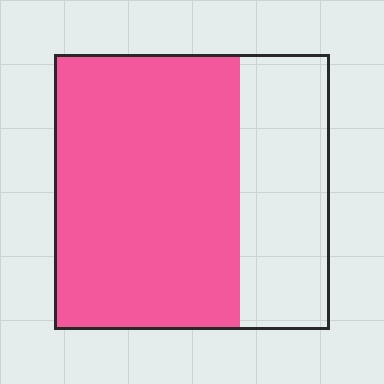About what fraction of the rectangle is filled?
About two thirds (2/3).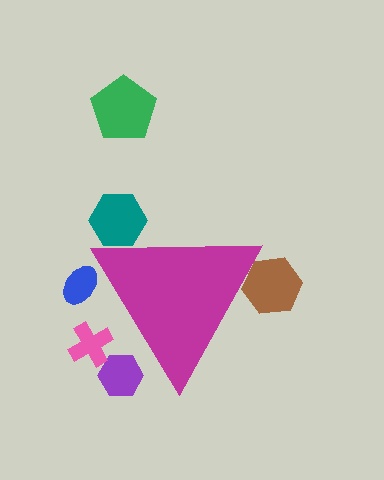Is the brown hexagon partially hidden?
Yes, the brown hexagon is partially hidden behind the magenta triangle.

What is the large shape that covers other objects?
A magenta triangle.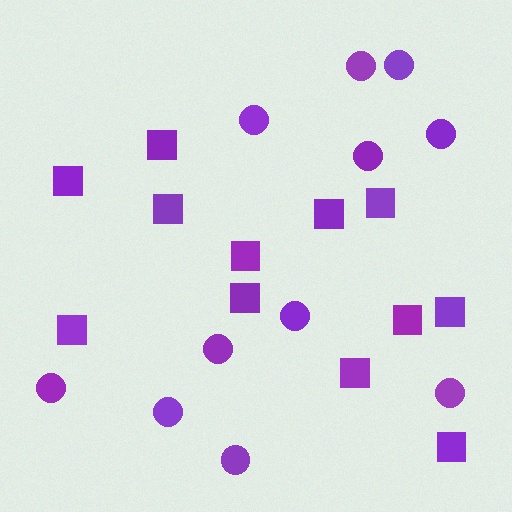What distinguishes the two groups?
There are 2 groups: one group of circles (11) and one group of squares (12).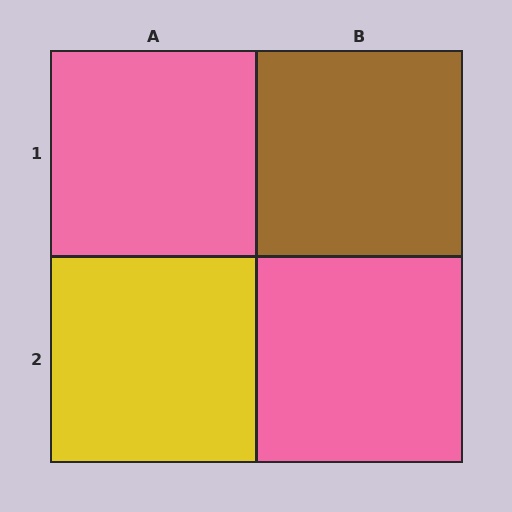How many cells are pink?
2 cells are pink.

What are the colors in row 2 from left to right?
Yellow, pink.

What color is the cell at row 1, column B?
Brown.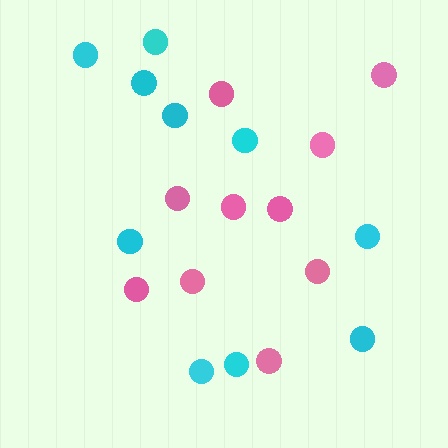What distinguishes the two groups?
There are 2 groups: one group of cyan circles (10) and one group of pink circles (10).